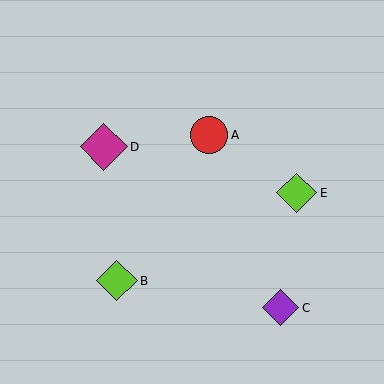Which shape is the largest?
The magenta diamond (labeled D) is the largest.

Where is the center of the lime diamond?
The center of the lime diamond is at (297, 193).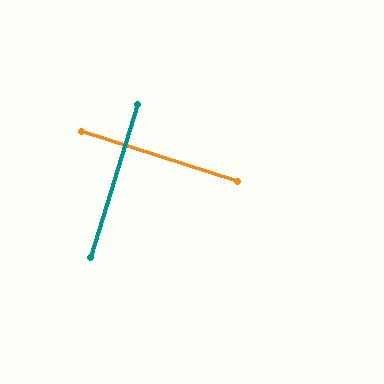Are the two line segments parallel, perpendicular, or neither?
Perpendicular — they meet at approximately 89°.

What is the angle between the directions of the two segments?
Approximately 89 degrees.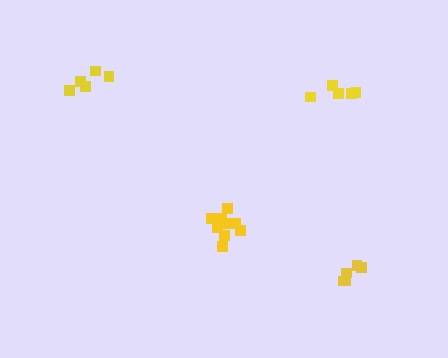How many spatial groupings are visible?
There are 4 spatial groupings.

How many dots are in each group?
Group 1: 5 dots, Group 2: 9 dots, Group 3: 5 dots, Group 4: 5 dots (24 total).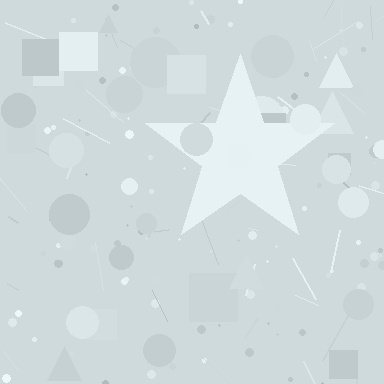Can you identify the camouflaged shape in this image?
The camouflaged shape is a star.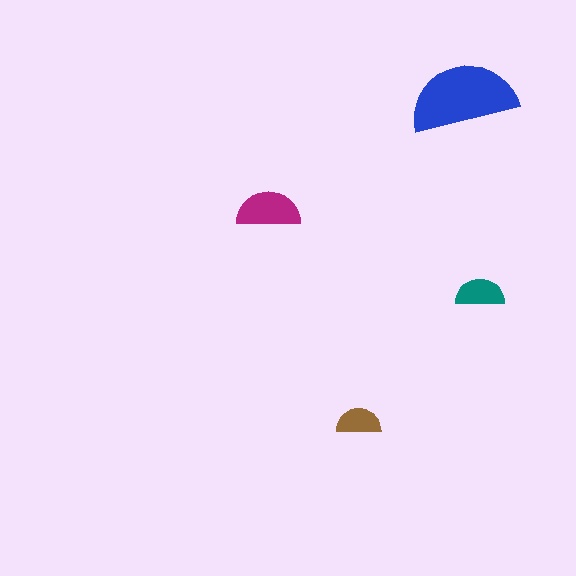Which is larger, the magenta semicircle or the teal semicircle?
The magenta one.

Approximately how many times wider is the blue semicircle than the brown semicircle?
About 2.5 times wider.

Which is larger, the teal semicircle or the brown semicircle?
The teal one.